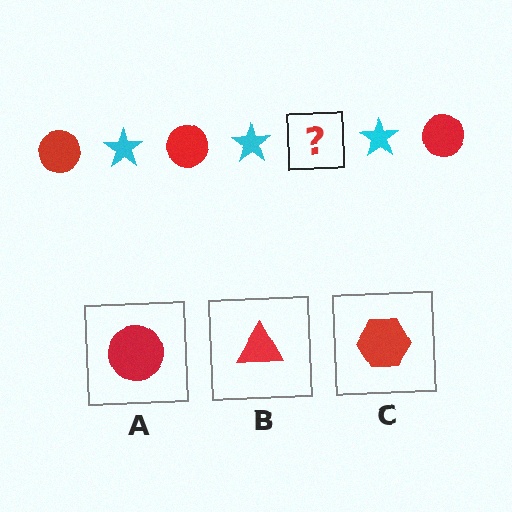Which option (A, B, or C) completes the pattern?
A.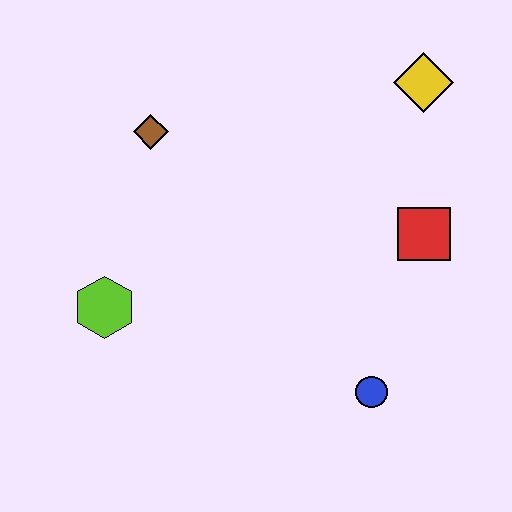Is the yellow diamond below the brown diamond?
No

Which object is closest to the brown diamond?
The lime hexagon is closest to the brown diamond.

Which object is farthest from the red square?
The lime hexagon is farthest from the red square.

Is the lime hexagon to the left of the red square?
Yes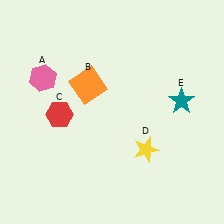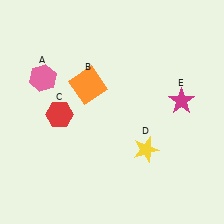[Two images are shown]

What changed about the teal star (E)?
In Image 1, E is teal. In Image 2, it changed to magenta.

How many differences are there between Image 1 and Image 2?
There is 1 difference between the two images.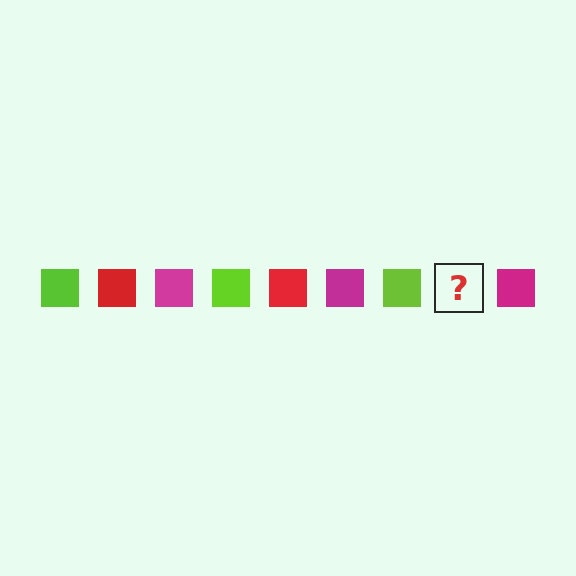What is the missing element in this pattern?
The missing element is a red square.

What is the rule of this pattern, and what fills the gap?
The rule is that the pattern cycles through lime, red, magenta squares. The gap should be filled with a red square.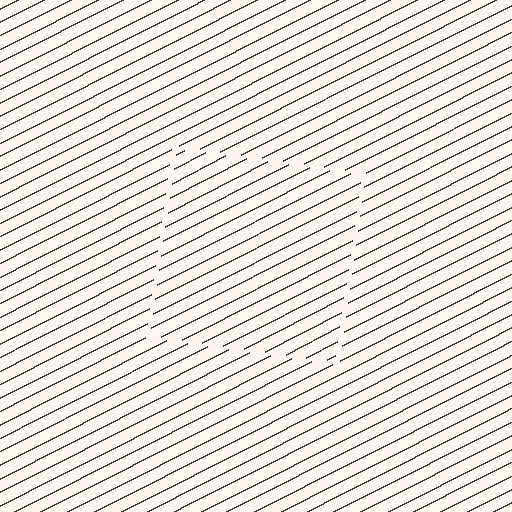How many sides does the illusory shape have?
4 sides — the line-ends trace a square.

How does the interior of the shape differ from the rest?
The interior of the shape contains the same grating, shifted by half a period — the contour is defined by the phase discontinuity where line-ends from the inner and outer gratings abut.